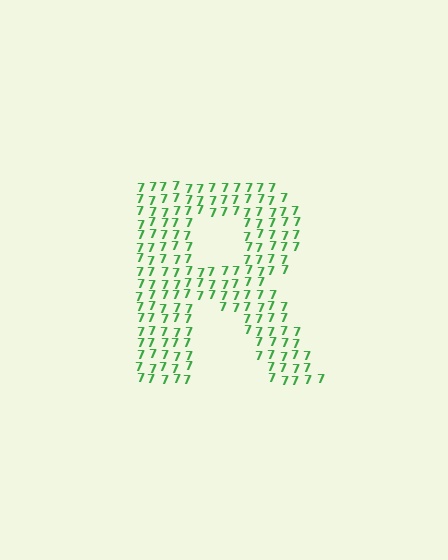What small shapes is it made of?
It is made of small digit 7's.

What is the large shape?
The large shape is the letter R.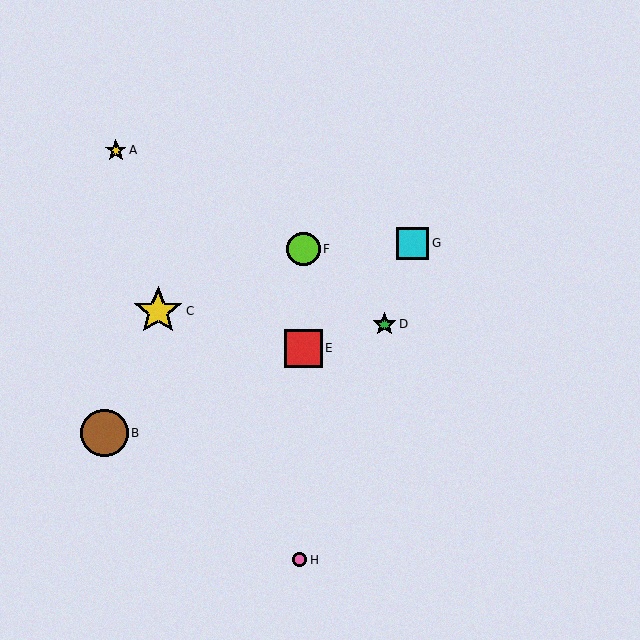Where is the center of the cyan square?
The center of the cyan square is at (413, 243).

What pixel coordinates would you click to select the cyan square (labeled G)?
Click at (413, 243) to select the cyan square G.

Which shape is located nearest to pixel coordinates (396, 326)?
The green star (labeled D) at (385, 324) is nearest to that location.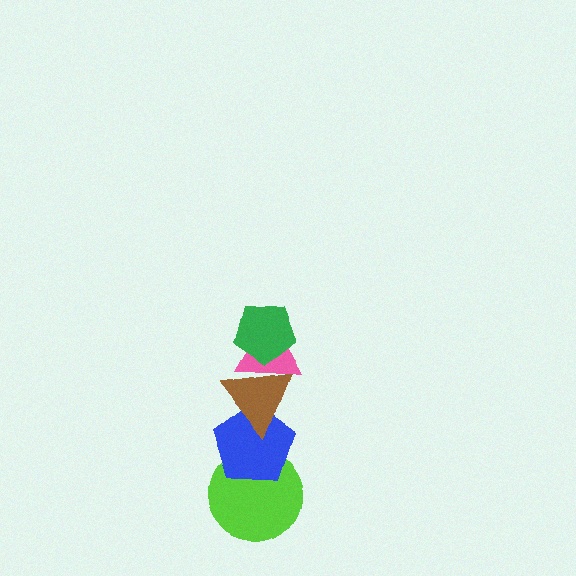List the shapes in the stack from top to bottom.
From top to bottom: the green pentagon, the pink triangle, the brown triangle, the blue pentagon, the lime circle.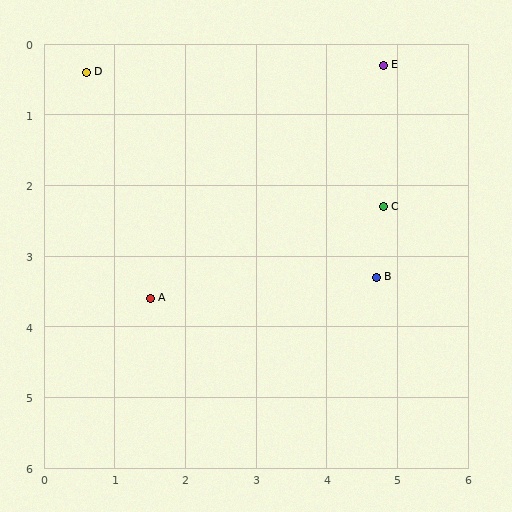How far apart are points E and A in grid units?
Points E and A are about 4.7 grid units apart.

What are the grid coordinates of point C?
Point C is at approximately (4.8, 2.3).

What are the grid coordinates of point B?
Point B is at approximately (4.7, 3.3).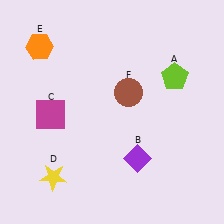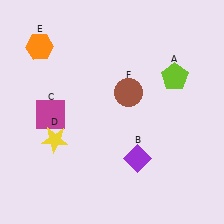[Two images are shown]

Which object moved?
The yellow star (D) moved up.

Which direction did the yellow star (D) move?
The yellow star (D) moved up.